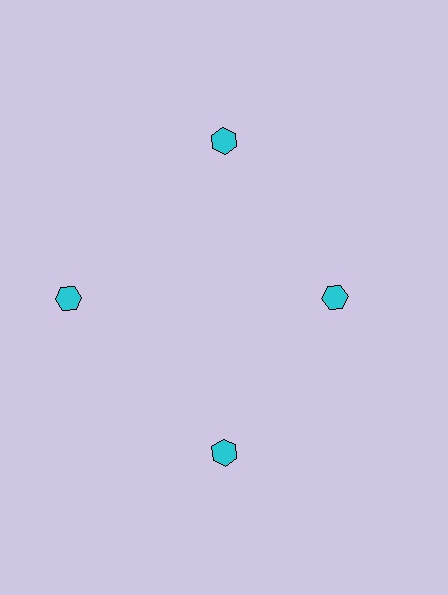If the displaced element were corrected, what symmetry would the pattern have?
It would have 4-fold rotational symmetry — the pattern would map onto itself every 90 degrees.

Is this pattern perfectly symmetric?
No. The 4 cyan hexagons are arranged in a ring, but one element near the 3 o'clock position is pulled inward toward the center, breaking the 4-fold rotational symmetry.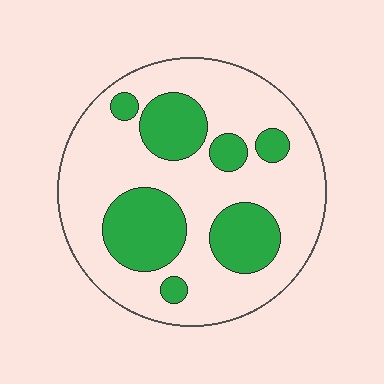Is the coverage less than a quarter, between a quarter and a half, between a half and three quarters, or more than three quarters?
Between a quarter and a half.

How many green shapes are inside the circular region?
7.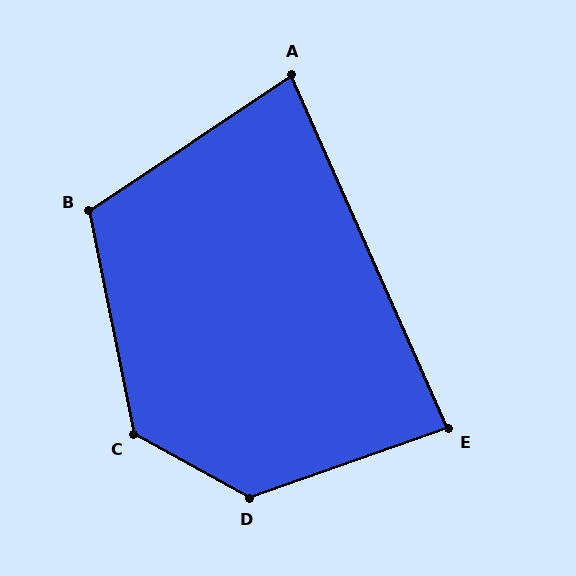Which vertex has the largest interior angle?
D, at approximately 132 degrees.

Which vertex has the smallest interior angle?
A, at approximately 80 degrees.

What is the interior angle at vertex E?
Approximately 85 degrees (approximately right).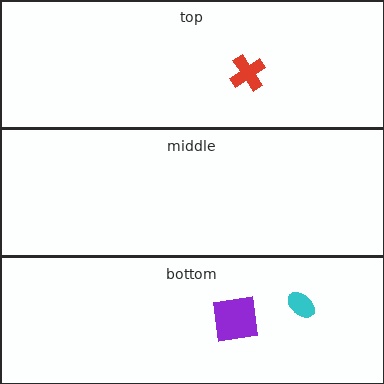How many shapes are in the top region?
1.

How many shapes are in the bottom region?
2.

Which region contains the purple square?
The bottom region.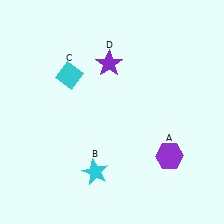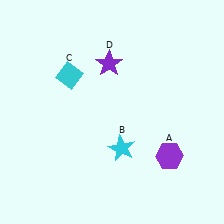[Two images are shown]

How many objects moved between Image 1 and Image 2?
1 object moved between the two images.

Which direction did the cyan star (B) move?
The cyan star (B) moved right.